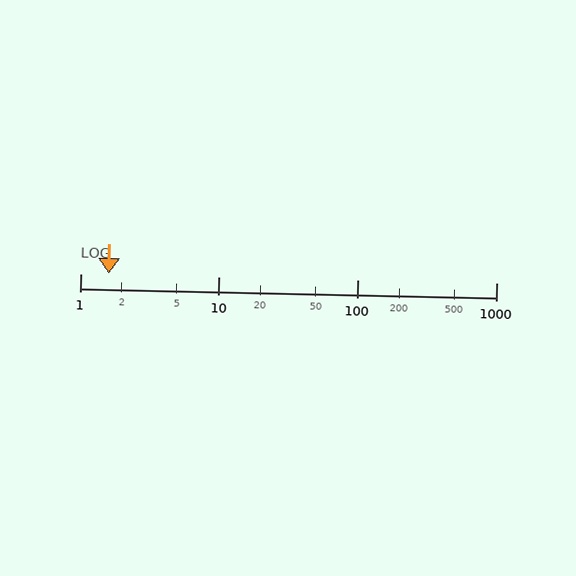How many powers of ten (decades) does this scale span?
The scale spans 3 decades, from 1 to 1000.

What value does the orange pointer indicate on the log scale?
The pointer indicates approximately 1.6.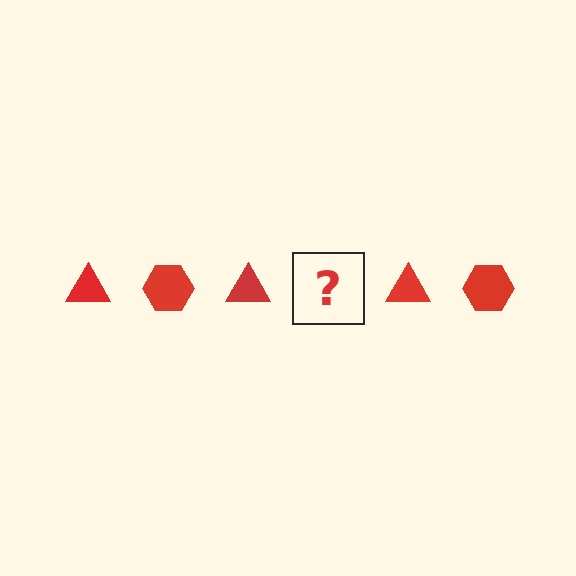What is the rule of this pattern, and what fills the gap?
The rule is that the pattern cycles through triangle, hexagon shapes in red. The gap should be filled with a red hexagon.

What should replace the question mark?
The question mark should be replaced with a red hexagon.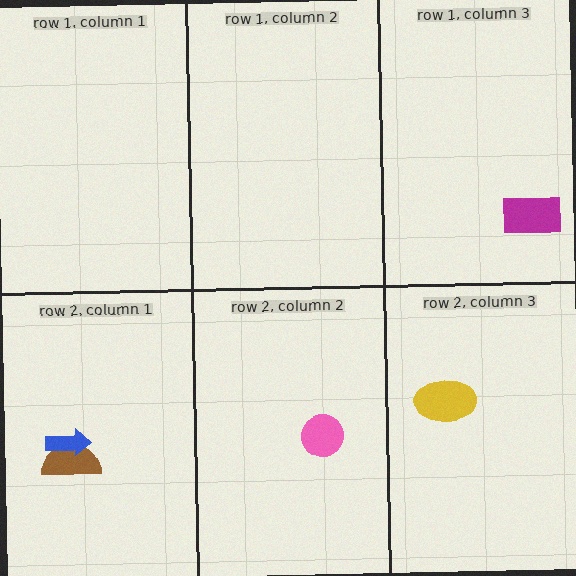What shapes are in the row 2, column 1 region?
The brown semicircle, the blue arrow.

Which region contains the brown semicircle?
The row 2, column 1 region.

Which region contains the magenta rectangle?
The row 1, column 3 region.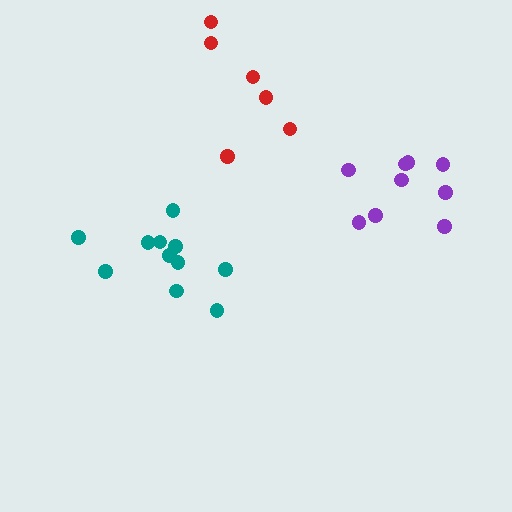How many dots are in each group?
Group 1: 6 dots, Group 2: 11 dots, Group 3: 9 dots (26 total).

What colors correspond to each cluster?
The clusters are colored: red, teal, purple.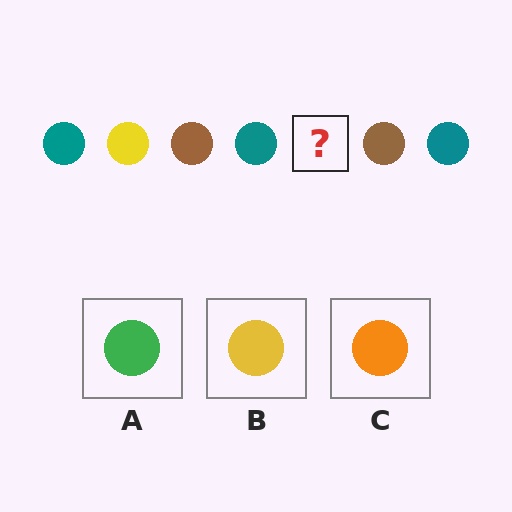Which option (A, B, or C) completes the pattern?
B.